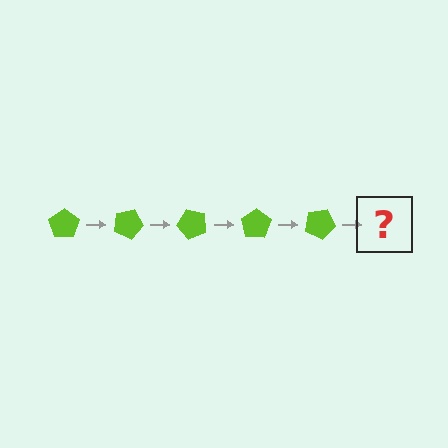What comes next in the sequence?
The next element should be a lime pentagon rotated 125 degrees.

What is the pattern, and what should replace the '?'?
The pattern is that the pentagon rotates 25 degrees each step. The '?' should be a lime pentagon rotated 125 degrees.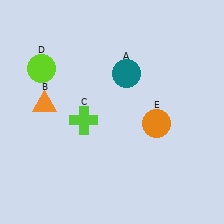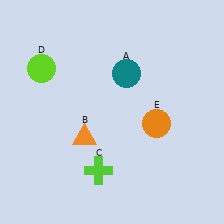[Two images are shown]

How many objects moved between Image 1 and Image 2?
2 objects moved between the two images.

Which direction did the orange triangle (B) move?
The orange triangle (B) moved right.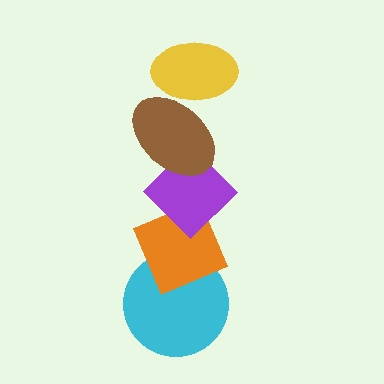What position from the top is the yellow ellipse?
The yellow ellipse is 1st from the top.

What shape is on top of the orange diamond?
The purple diamond is on top of the orange diamond.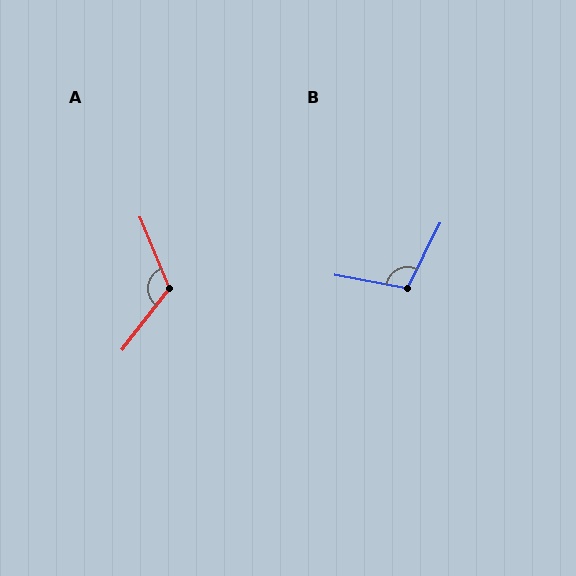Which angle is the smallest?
B, at approximately 106 degrees.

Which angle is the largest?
A, at approximately 119 degrees.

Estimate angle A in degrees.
Approximately 119 degrees.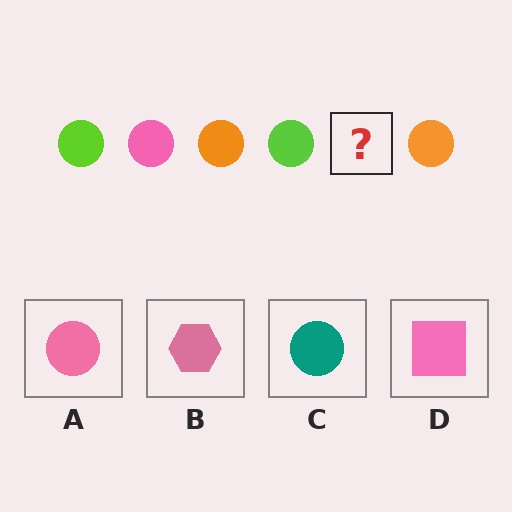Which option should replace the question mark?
Option A.